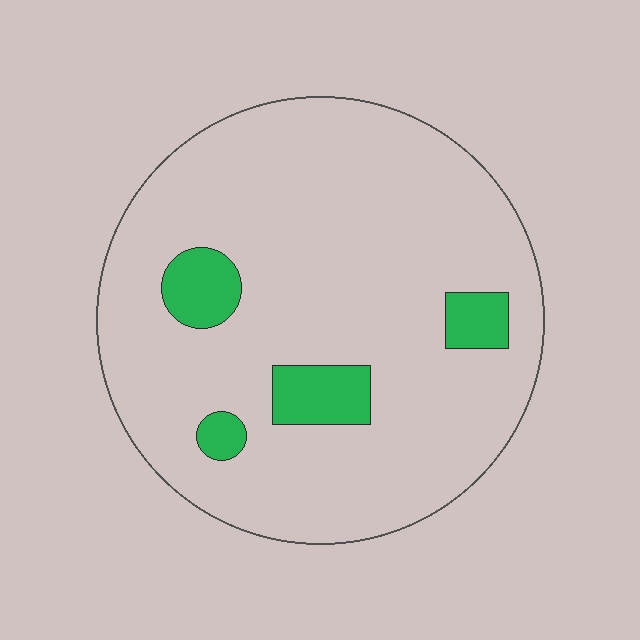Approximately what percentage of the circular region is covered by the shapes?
Approximately 10%.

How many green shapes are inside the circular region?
4.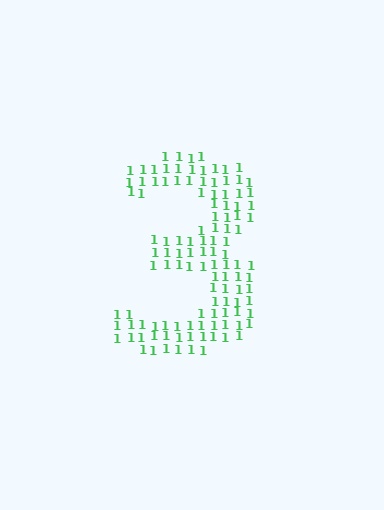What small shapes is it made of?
It is made of small digit 1's.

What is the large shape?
The large shape is the digit 3.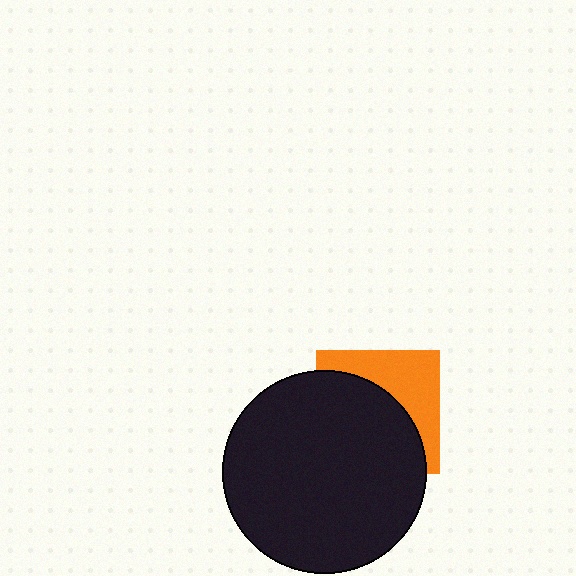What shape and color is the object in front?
The object in front is a black circle.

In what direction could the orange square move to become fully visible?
The orange square could move toward the upper-right. That would shift it out from behind the black circle entirely.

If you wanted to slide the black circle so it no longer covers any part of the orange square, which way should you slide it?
Slide it toward the lower-left — that is the most direct way to separate the two shapes.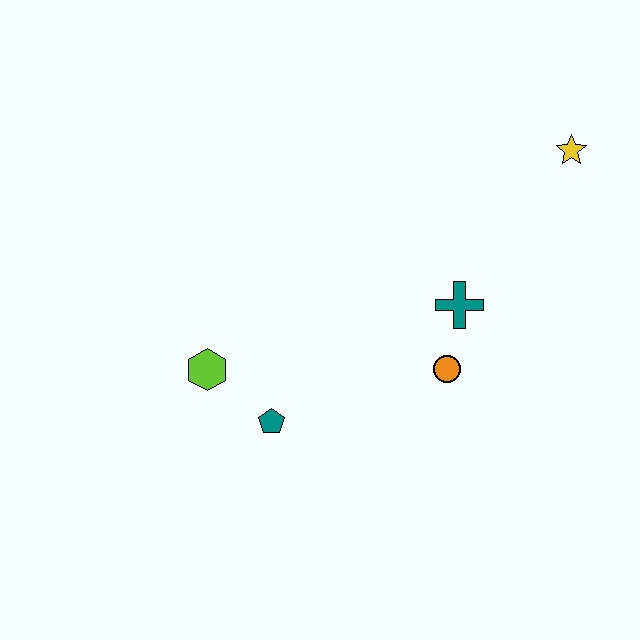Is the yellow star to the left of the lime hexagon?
No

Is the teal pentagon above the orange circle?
No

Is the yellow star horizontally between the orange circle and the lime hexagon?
No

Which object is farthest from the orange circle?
The yellow star is farthest from the orange circle.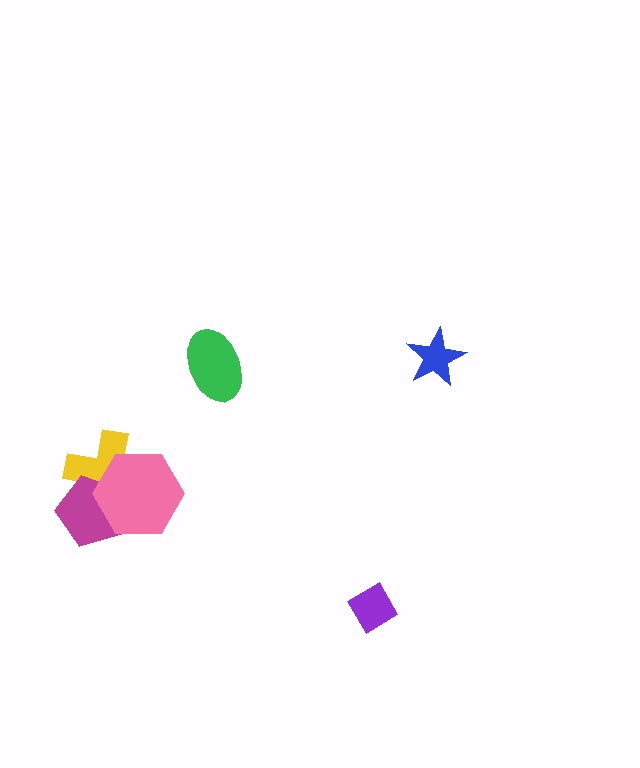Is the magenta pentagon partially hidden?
Yes, it is partially covered by another shape.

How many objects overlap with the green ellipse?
0 objects overlap with the green ellipse.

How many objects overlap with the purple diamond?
0 objects overlap with the purple diamond.